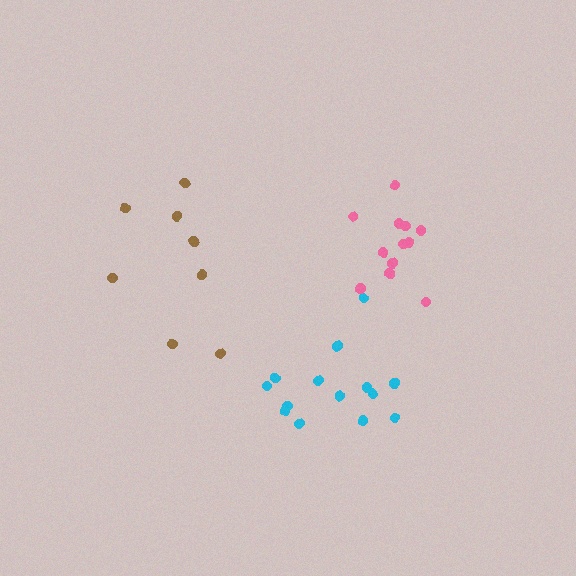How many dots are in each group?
Group 1: 8 dots, Group 2: 14 dots, Group 3: 12 dots (34 total).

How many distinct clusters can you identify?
There are 3 distinct clusters.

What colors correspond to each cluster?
The clusters are colored: brown, cyan, pink.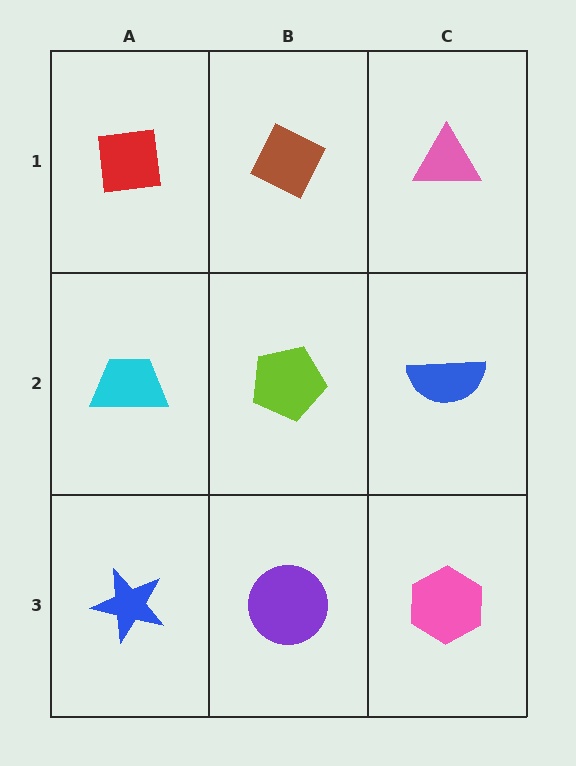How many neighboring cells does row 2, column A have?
3.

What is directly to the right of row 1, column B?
A pink triangle.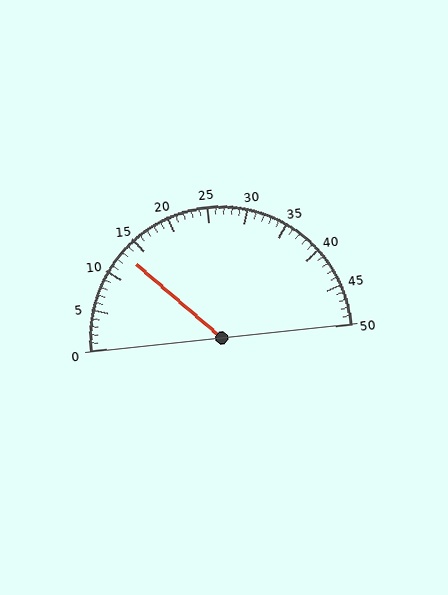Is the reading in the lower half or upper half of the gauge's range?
The reading is in the lower half of the range (0 to 50).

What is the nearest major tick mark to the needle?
The nearest major tick mark is 15.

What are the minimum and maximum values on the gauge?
The gauge ranges from 0 to 50.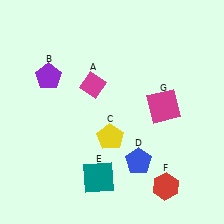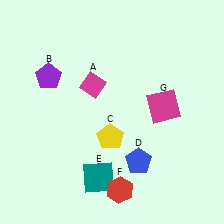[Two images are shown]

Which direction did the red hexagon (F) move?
The red hexagon (F) moved left.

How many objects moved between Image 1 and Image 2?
1 object moved between the two images.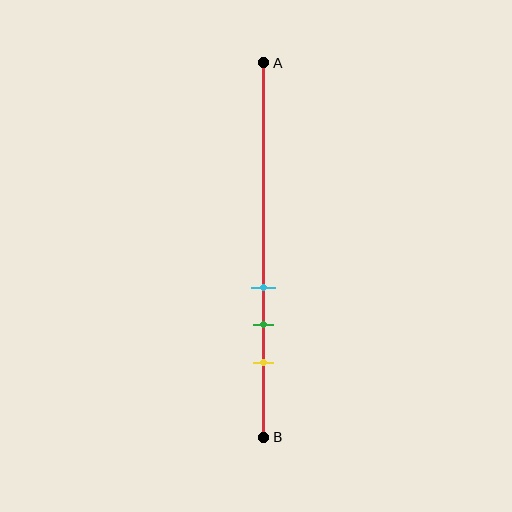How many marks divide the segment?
There are 3 marks dividing the segment.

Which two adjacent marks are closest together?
The cyan and green marks are the closest adjacent pair.